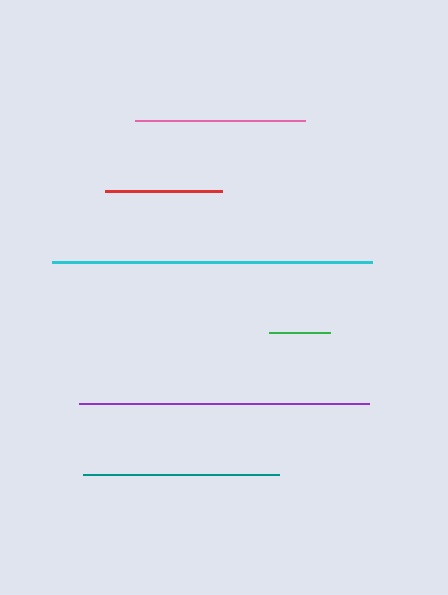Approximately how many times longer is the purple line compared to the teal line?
The purple line is approximately 1.5 times the length of the teal line.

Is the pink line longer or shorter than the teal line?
The teal line is longer than the pink line.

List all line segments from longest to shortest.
From longest to shortest: cyan, purple, teal, pink, red, green.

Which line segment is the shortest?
The green line is the shortest at approximately 61 pixels.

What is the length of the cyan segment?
The cyan segment is approximately 321 pixels long.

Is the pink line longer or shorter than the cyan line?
The cyan line is longer than the pink line.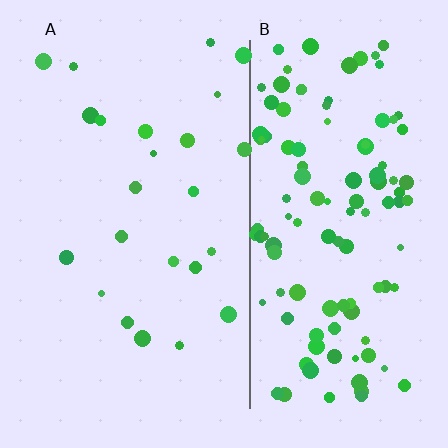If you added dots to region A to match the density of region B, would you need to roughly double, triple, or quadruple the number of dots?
Approximately quadruple.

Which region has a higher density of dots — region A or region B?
B (the right).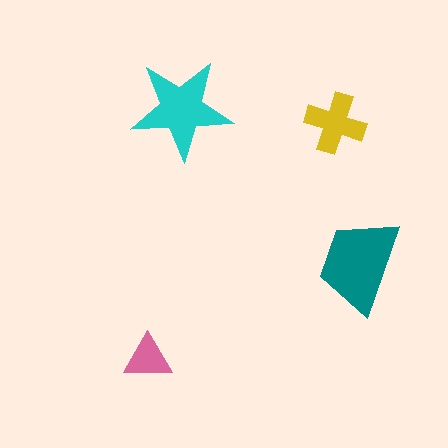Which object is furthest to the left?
The pink triangle is leftmost.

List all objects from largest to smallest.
The teal trapezoid, the cyan star, the yellow cross, the pink triangle.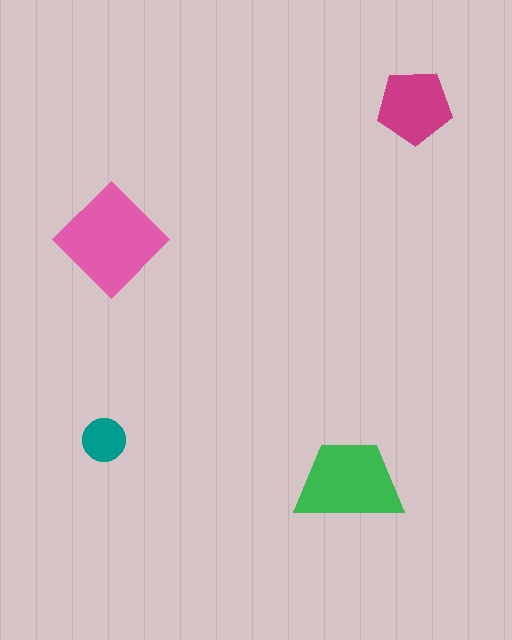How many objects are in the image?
There are 4 objects in the image.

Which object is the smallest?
The teal circle.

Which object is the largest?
The pink diamond.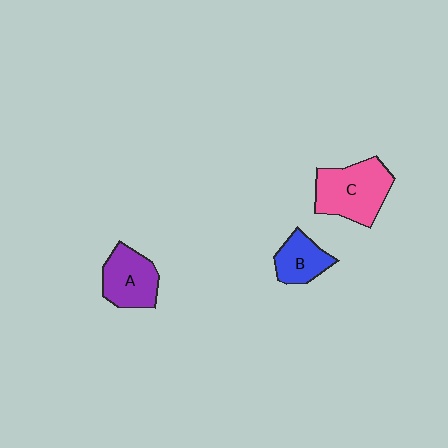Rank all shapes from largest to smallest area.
From largest to smallest: C (pink), A (purple), B (blue).